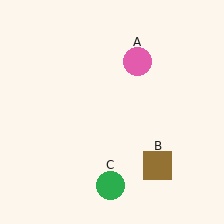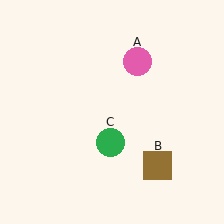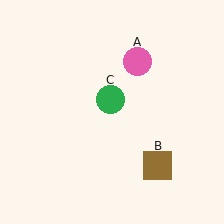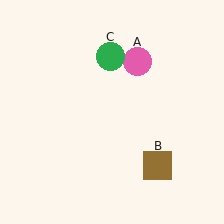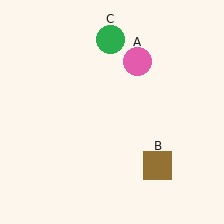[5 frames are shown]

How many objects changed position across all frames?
1 object changed position: green circle (object C).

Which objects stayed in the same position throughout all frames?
Pink circle (object A) and brown square (object B) remained stationary.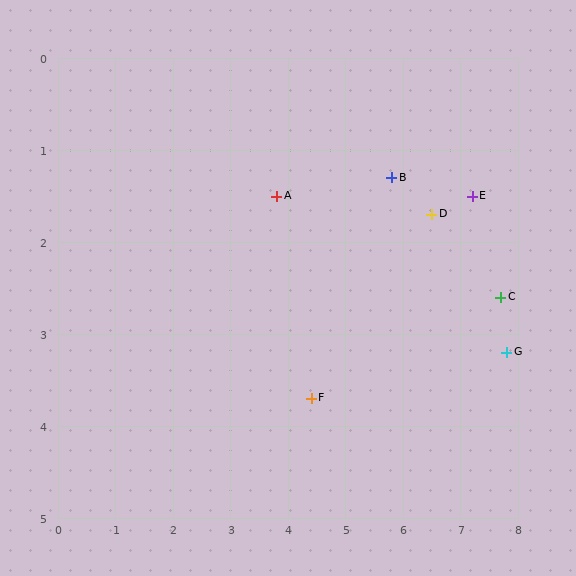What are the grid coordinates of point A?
Point A is at approximately (3.8, 1.5).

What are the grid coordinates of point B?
Point B is at approximately (5.8, 1.3).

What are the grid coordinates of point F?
Point F is at approximately (4.4, 3.7).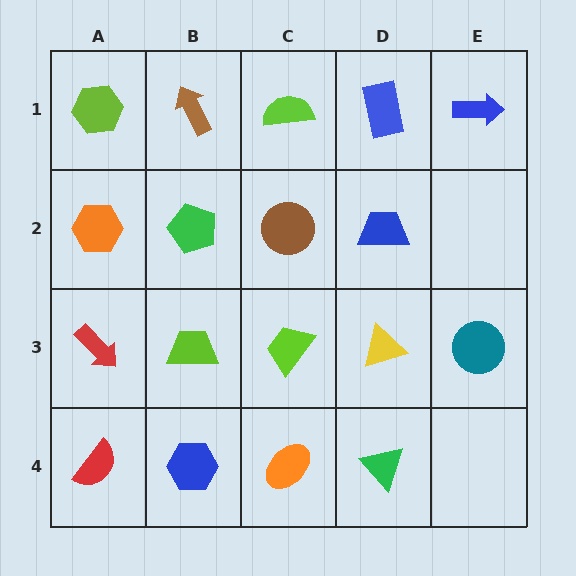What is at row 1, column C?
A lime semicircle.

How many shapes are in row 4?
4 shapes.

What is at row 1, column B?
A brown arrow.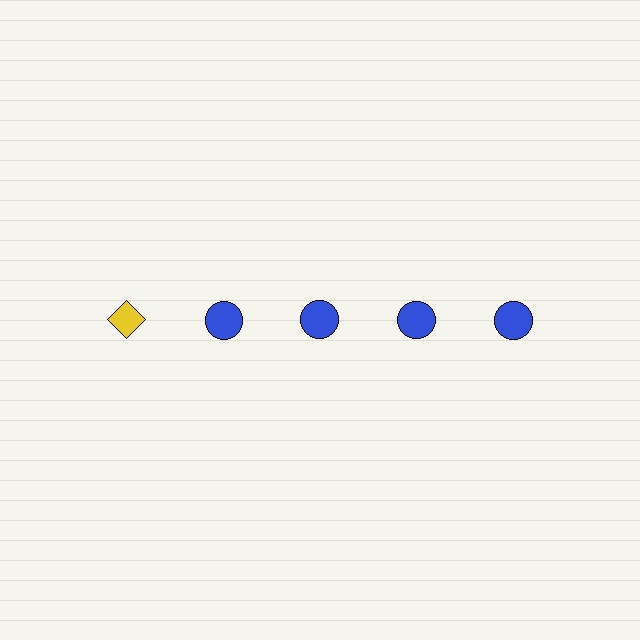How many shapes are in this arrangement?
There are 5 shapes arranged in a grid pattern.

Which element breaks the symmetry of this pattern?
The yellow diamond in the top row, leftmost column breaks the symmetry. All other shapes are blue circles.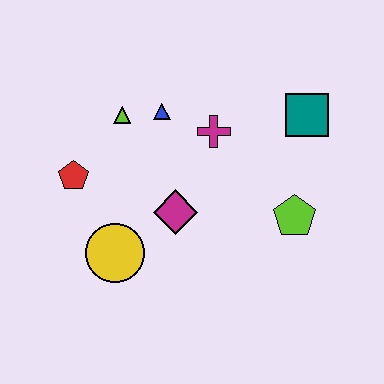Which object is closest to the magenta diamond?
The yellow circle is closest to the magenta diamond.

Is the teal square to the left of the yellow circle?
No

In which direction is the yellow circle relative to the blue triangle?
The yellow circle is below the blue triangle.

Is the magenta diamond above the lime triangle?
No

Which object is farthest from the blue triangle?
The lime pentagon is farthest from the blue triangle.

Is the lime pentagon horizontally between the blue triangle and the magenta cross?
No